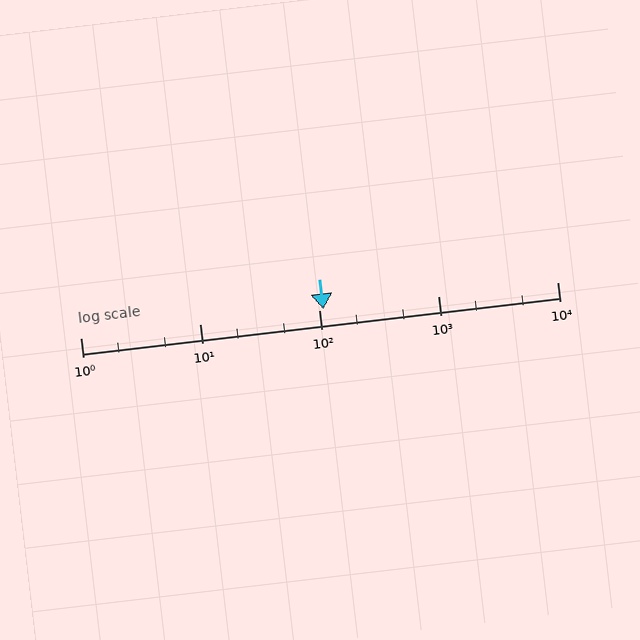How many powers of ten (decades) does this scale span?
The scale spans 4 decades, from 1 to 10000.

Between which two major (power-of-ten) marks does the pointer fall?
The pointer is between 100 and 1000.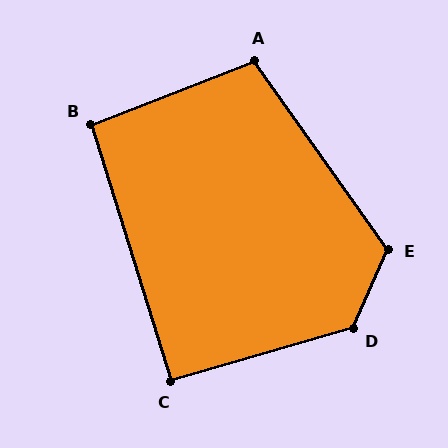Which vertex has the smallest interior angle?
C, at approximately 91 degrees.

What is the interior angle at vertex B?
Approximately 94 degrees (approximately right).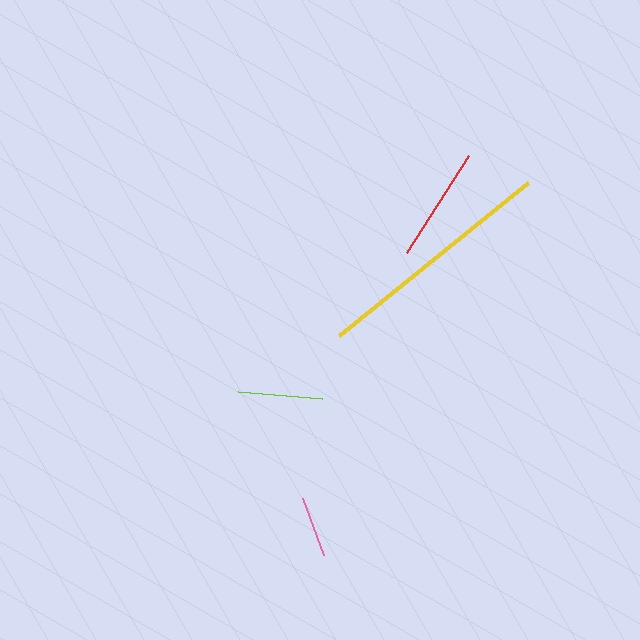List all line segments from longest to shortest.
From longest to shortest: yellow, red, lime, pink.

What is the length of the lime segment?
The lime segment is approximately 84 pixels long.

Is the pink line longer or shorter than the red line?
The red line is longer than the pink line.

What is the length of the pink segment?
The pink segment is approximately 61 pixels long.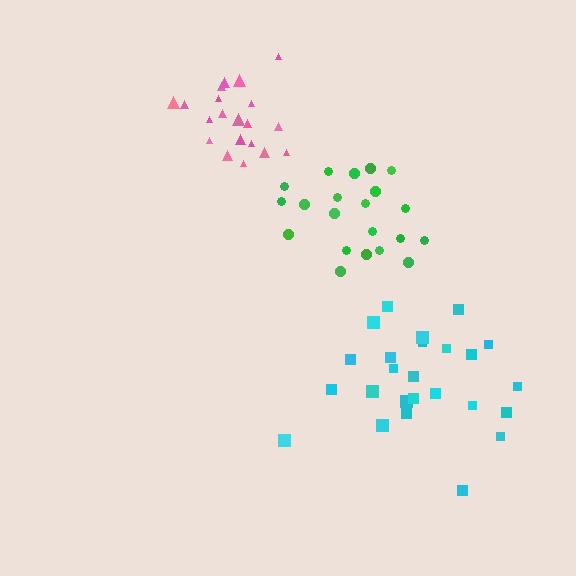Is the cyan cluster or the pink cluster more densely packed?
Pink.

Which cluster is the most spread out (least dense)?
Cyan.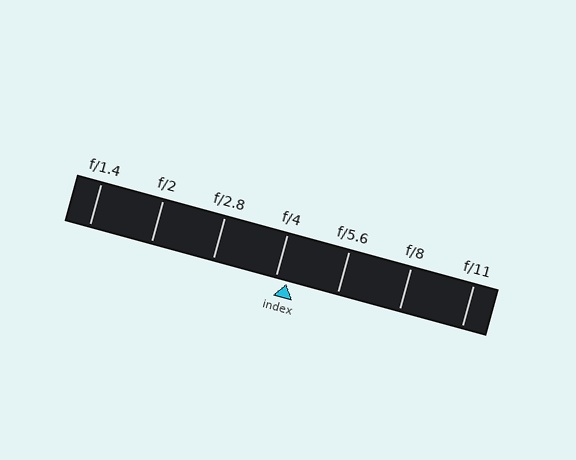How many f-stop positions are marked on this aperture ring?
There are 7 f-stop positions marked.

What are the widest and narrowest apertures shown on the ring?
The widest aperture shown is f/1.4 and the narrowest is f/11.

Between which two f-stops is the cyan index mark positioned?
The index mark is between f/4 and f/5.6.